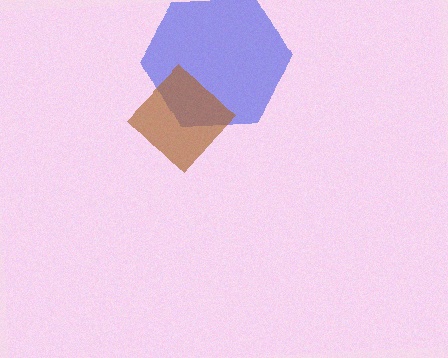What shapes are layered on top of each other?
The layered shapes are: a blue hexagon, a brown diamond.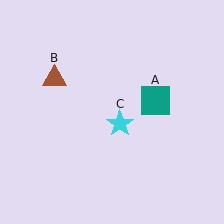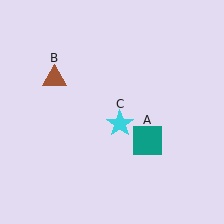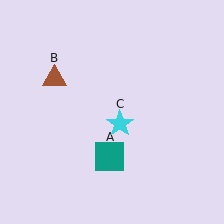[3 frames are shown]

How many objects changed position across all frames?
1 object changed position: teal square (object A).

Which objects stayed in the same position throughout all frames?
Brown triangle (object B) and cyan star (object C) remained stationary.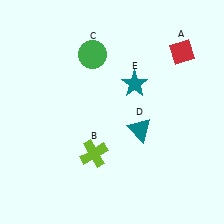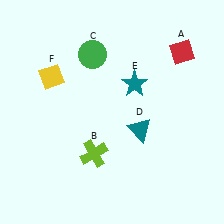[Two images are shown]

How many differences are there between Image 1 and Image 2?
There is 1 difference between the two images.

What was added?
A yellow diamond (F) was added in Image 2.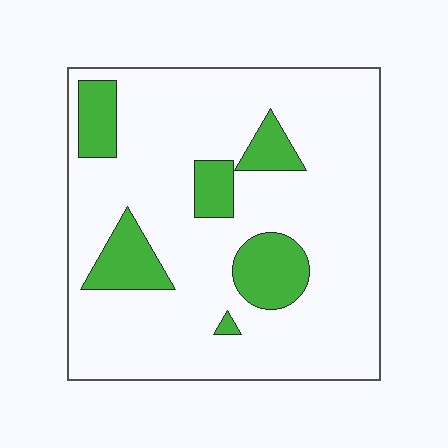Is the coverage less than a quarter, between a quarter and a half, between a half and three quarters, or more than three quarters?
Less than a quarter.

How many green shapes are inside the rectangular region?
6.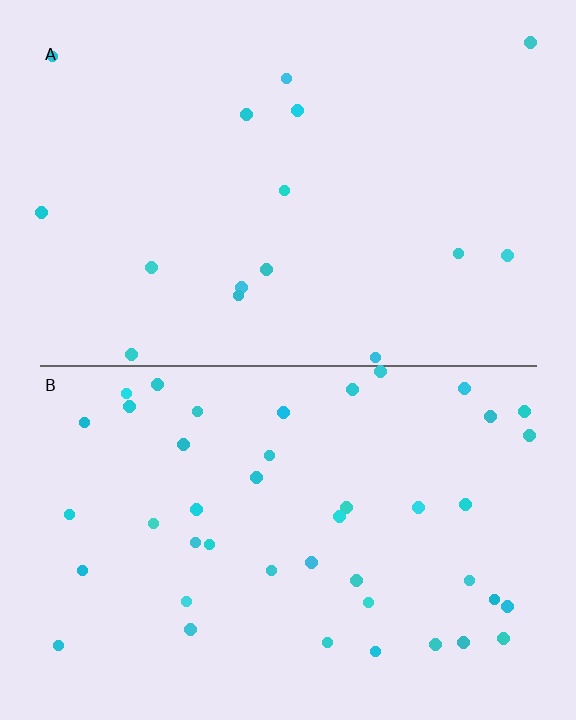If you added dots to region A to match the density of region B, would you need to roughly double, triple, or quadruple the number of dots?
Approximately triple.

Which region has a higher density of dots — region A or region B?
B (the bottom).